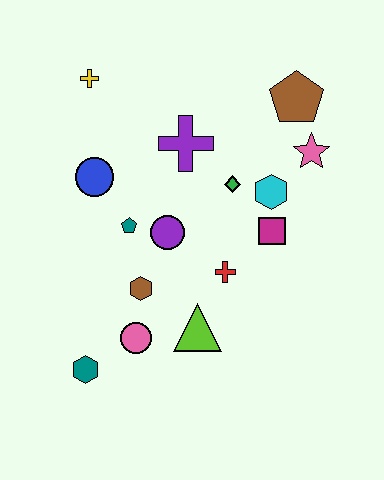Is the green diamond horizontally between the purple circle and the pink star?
Yes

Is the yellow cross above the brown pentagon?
Yes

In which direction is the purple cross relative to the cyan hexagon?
The purple cross is to the left of the cyan hexagon.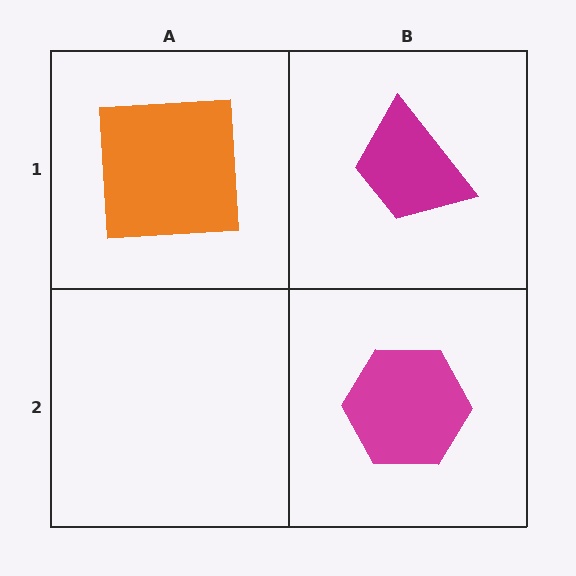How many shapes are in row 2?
1 shape.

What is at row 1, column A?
An orange square.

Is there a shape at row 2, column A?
No, that cell is empty.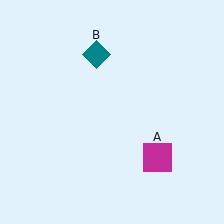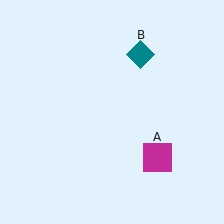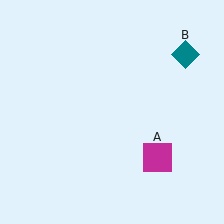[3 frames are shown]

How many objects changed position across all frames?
1 object changed position: teal diamond (object B).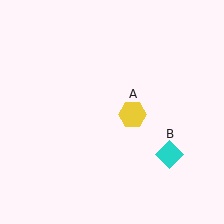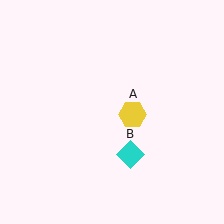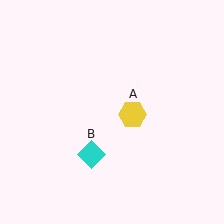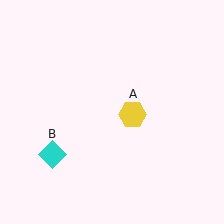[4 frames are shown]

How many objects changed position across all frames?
1 object changed position: cyan diamond (object B).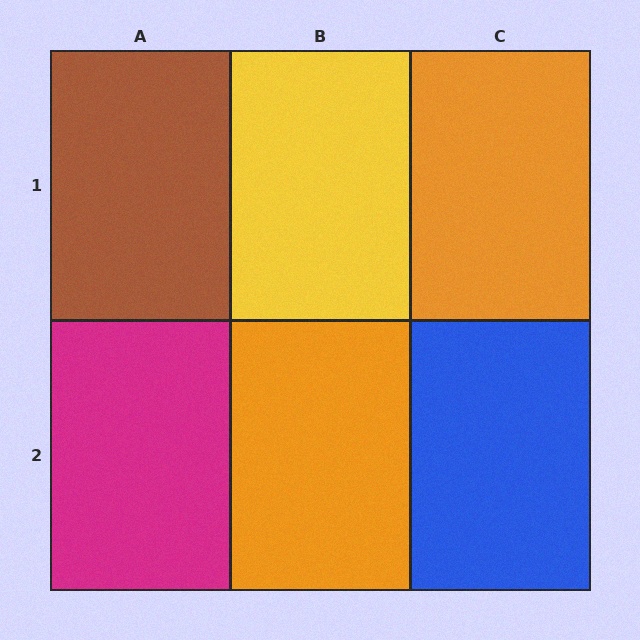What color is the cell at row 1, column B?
Yellow.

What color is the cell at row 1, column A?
Brown.